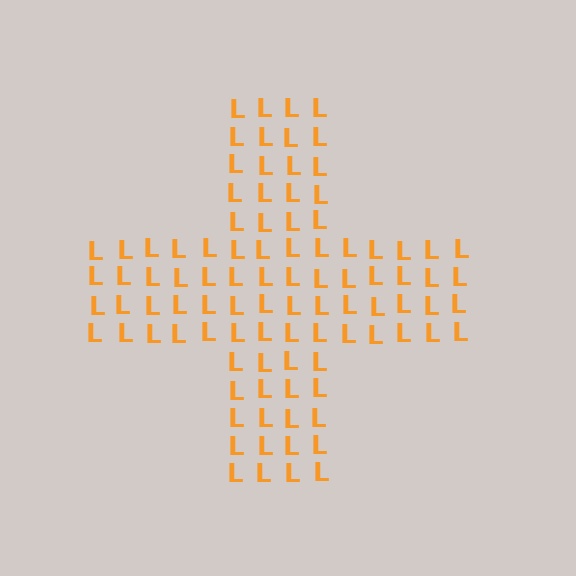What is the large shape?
The large shape is a cross.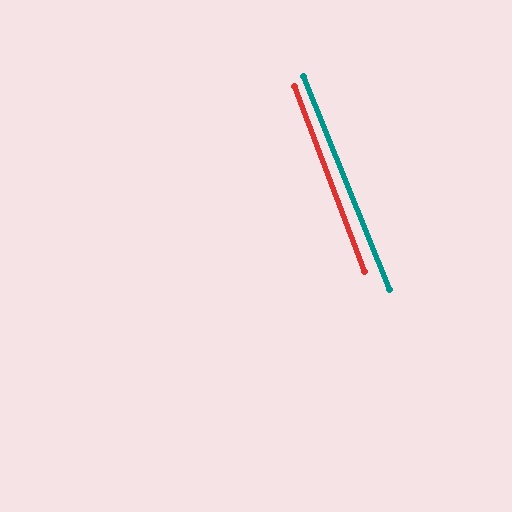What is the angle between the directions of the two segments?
Approximately 1 degree.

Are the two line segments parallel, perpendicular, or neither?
Parallel — their directions differ by only 1.3°.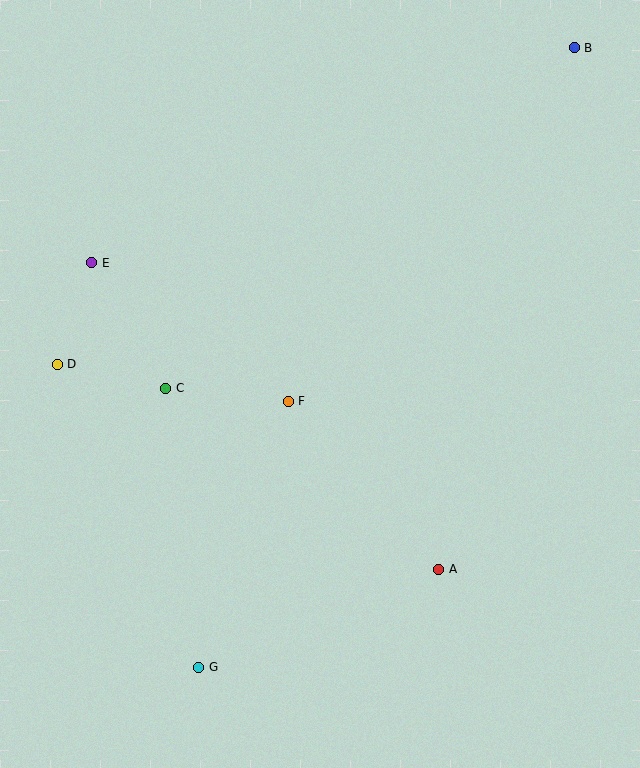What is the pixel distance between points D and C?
The distance between D and C is 111 pixels.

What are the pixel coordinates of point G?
Point G is at (199, 667).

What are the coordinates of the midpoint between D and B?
The midpoint between D and B is at (316, 206).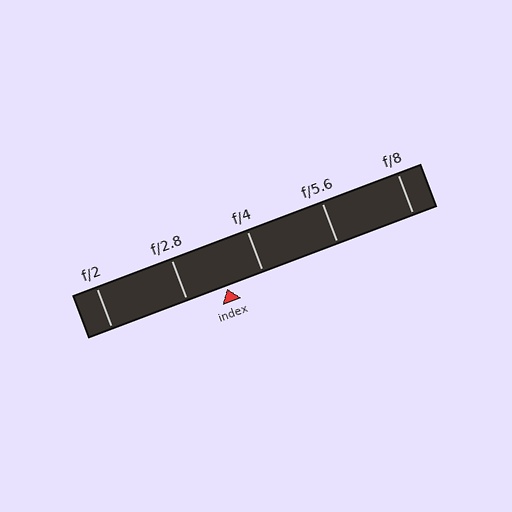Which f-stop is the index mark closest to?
The index mark is closest to f/4.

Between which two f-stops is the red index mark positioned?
The index mark is between f/2.8 and f/4.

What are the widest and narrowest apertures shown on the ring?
The widest aperture shown is f/2 and the narrowest is f/8.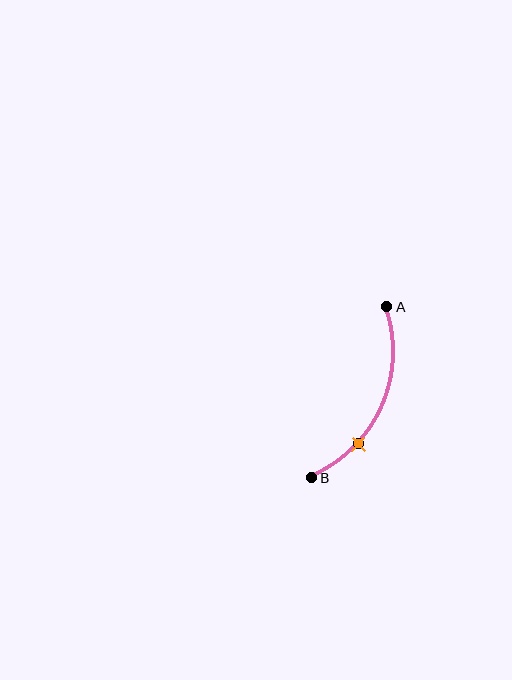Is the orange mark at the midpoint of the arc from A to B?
No. The orange mark lies on the arc but is closer to endpoint B. The arc midpoint would be at the point on the curve equidistant along the arc from both A and B.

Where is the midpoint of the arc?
The arc midpoint is the point on the curve farthest from the straight line joining A and B. It sits to the right of that line.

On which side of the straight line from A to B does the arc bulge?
The arc bulges to the right of the straight line connecting A and B.